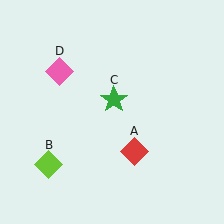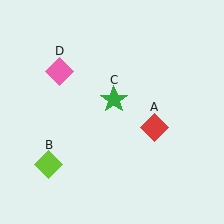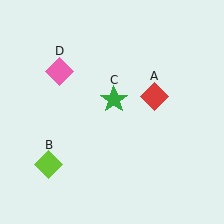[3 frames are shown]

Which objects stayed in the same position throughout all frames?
Lime diamond (object B) and green star (object C) and pink diamond (object D) remained stationary.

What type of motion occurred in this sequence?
The red diamond (object A) rotated counterclockwise around the center of the scene.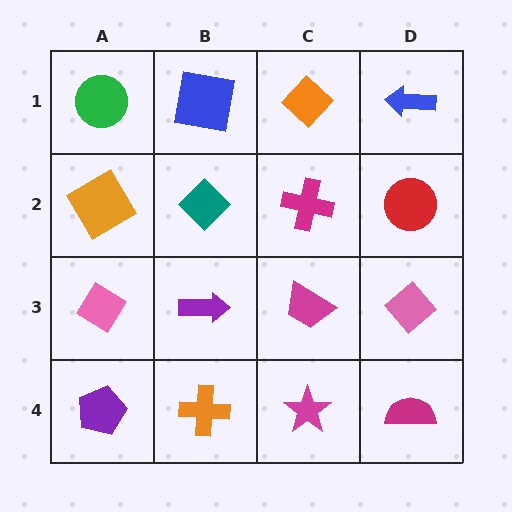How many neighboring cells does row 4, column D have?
2.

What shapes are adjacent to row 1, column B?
A teal diamond (row 2, column B), a green circle (row 1, column A), an orange diamond (row 1, column C).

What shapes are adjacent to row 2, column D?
A blue arrow (row 1, column D), a pink diamond (row 3, column D), a magenta cross (row 2, column C).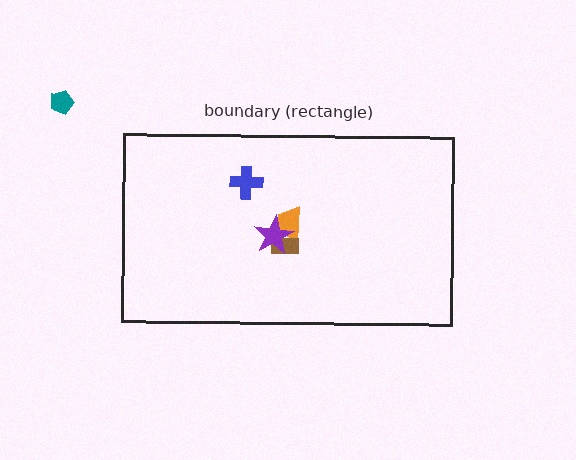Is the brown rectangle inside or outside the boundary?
Inside.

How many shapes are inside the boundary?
4 inside, 1 outside.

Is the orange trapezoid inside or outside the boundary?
Inside.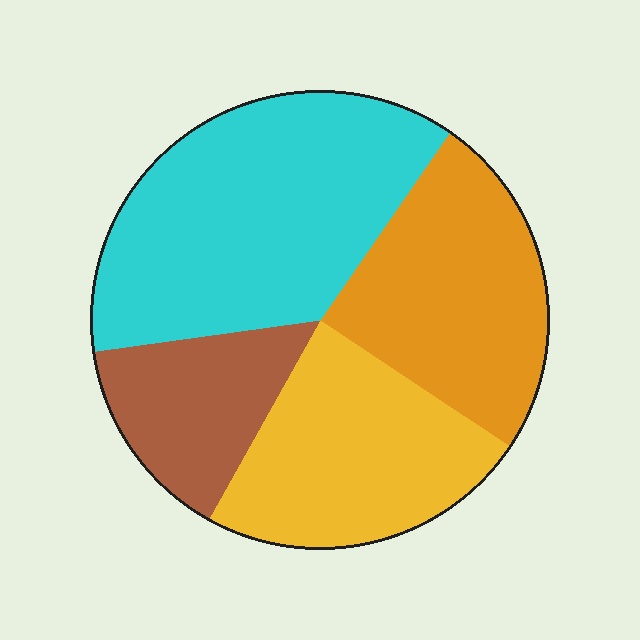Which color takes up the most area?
Cyan, at roughly 35%.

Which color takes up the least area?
Brown, at roughly 15%.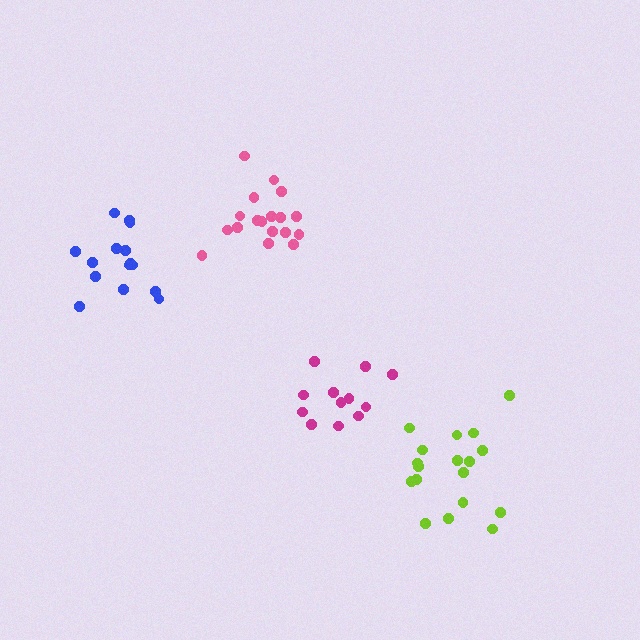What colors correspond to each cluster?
The clusters are colored: pink, magenta, lime, blue.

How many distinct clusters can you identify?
There are 4 distinct clusters.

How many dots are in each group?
Group 1: 18 dots, Group 2: 12 dots, Group 3: 18 dots, Group 4: 15 dots (63 total).